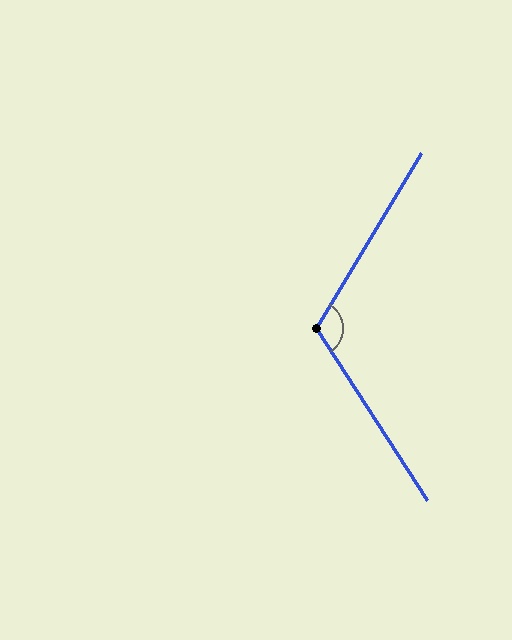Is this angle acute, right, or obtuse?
It is obtuse.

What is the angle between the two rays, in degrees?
Approximately 116 degrees.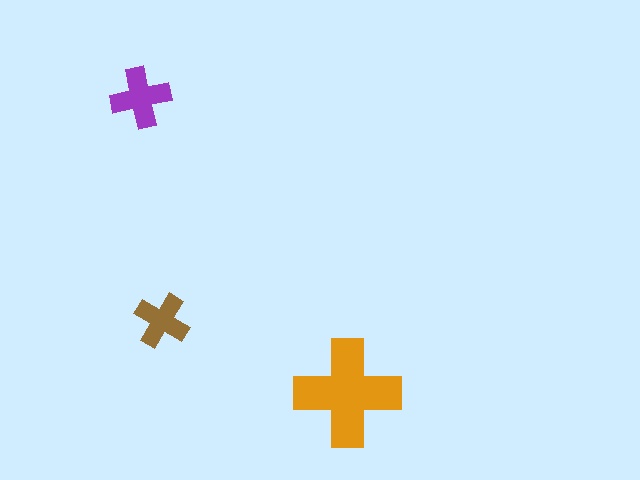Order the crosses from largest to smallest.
the orange one, the purple one, the brown one.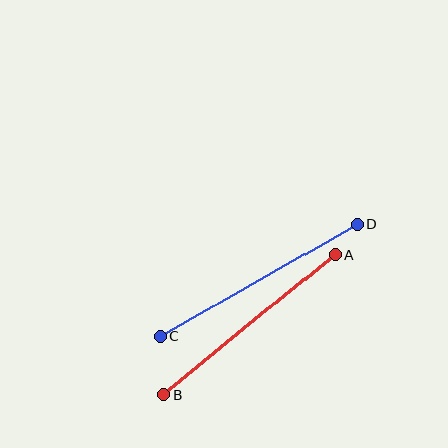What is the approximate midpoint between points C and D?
The midpoint is at approximately (259, 280) pixels.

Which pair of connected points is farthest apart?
Points C and D are farthest apart.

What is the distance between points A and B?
The distance is approximately 222 pixels.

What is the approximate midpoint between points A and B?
The midpoint is at approximately (249, 324) pixels.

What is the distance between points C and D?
The distance is approximately 226 pixels.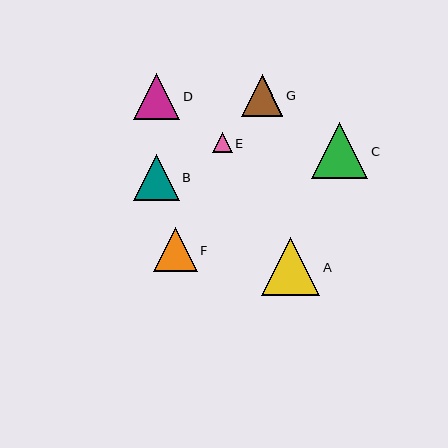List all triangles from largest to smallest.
From largest to smallest: A, C, D, B, F, G, E.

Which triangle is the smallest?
Triangle E is the smallest with a size of approximately 20 pixels.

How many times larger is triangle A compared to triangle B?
Triangle A is approximately 1.3 times the size of triangle B.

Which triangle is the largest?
Triangle A is the largest with a size of approximately 58 pixels.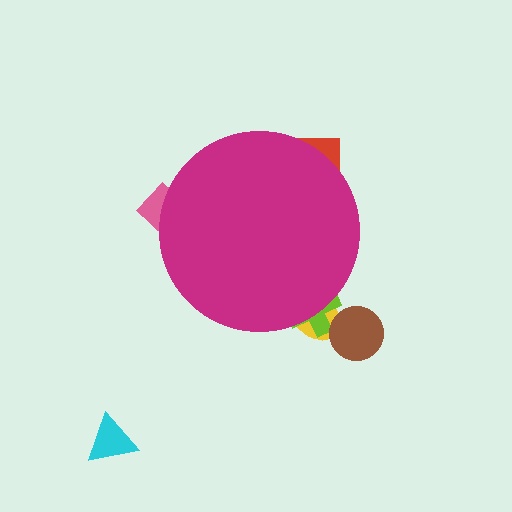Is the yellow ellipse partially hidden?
Yes, the yellow ellipse is partially hidden behind the magenta circle.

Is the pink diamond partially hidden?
Yes, the pink diamond is partially hidden behind the magenta circle.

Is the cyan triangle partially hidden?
No, the cyan triangle is fully visible.